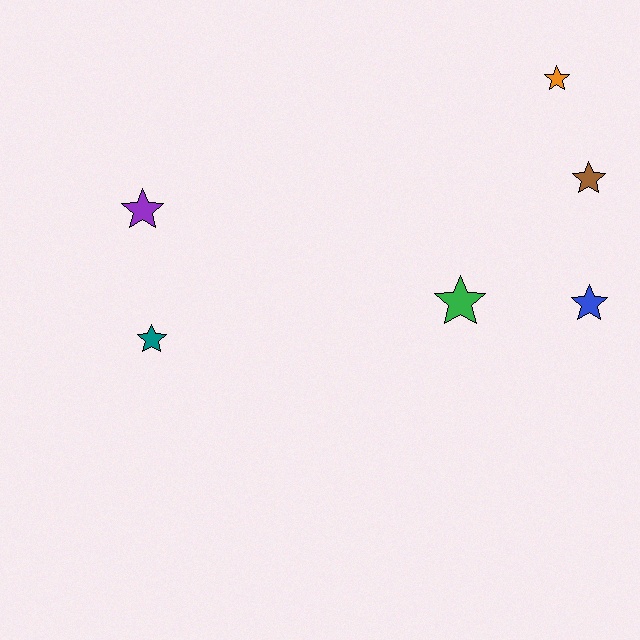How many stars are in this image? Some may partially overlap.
There are 6 stars.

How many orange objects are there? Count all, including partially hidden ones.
There is 1 orange object.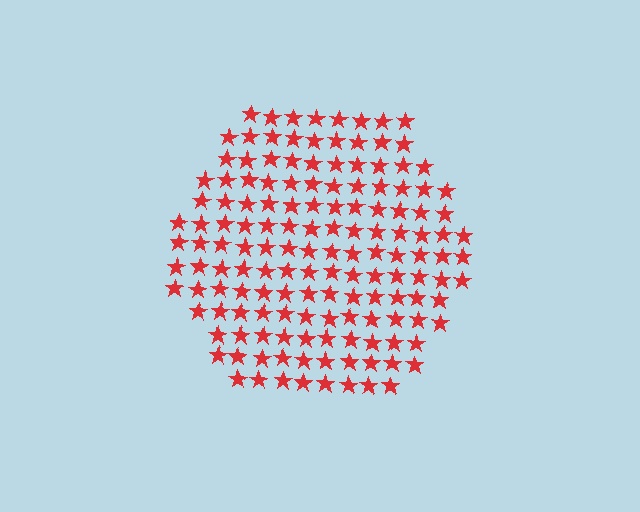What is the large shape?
The large shape is a hexagon.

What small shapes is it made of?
It is made of small stars.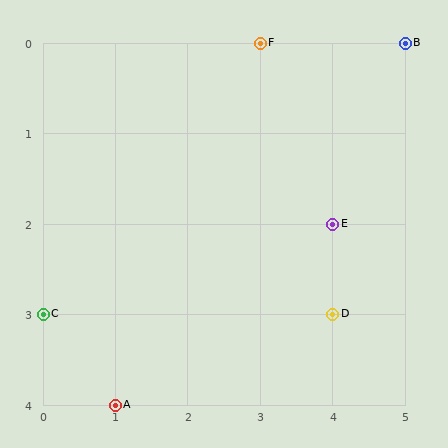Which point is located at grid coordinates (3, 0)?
Point F is at (3, 0).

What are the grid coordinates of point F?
Point F is at grid coordinates (3, 0).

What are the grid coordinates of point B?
Point B is at grid coordinates (5, 0).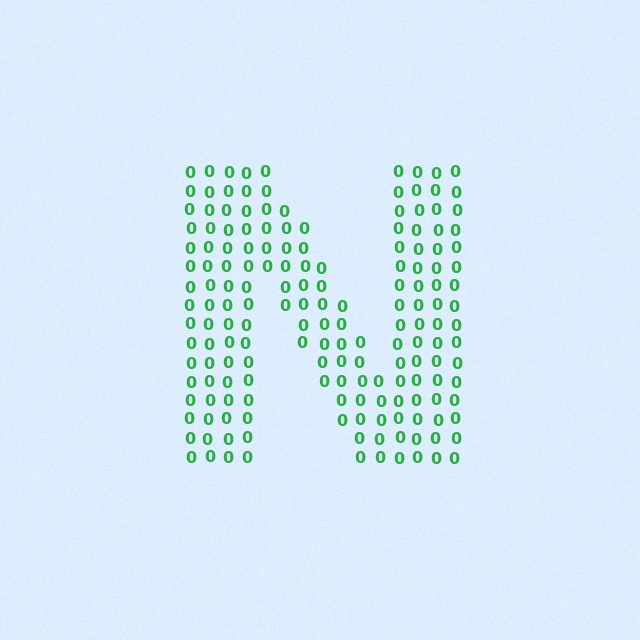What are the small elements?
The small elements are digit 0's.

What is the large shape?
The large shape is the letter N.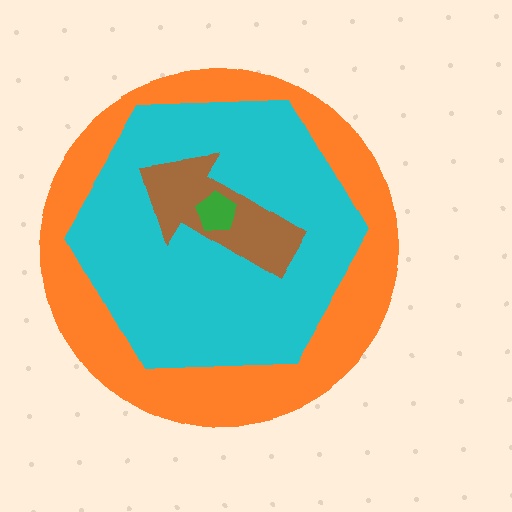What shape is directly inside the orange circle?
The cyan hexagon.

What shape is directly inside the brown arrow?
The green pentagon.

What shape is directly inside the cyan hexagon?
The brown arrow.